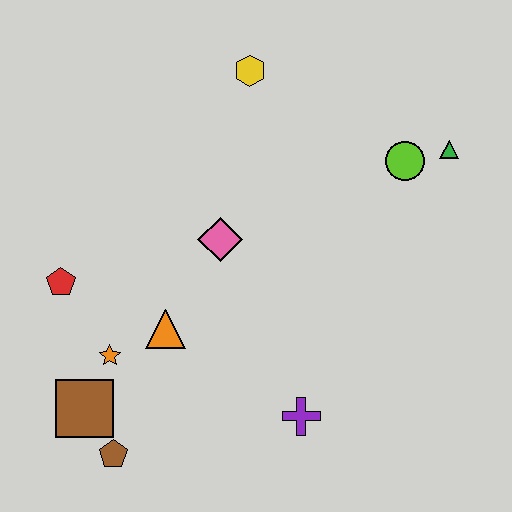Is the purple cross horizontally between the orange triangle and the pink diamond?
No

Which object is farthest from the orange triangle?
The green triangle is farthest from the orange triangle.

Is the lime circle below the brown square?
No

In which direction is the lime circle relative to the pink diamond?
The lime circle is to the right of the pink diamond.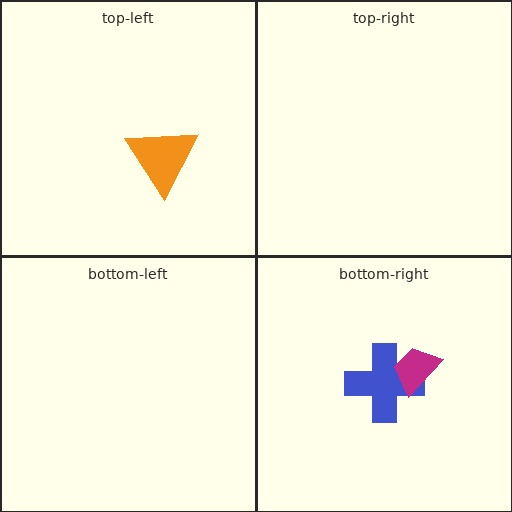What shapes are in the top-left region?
The orange triangle.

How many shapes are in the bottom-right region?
2.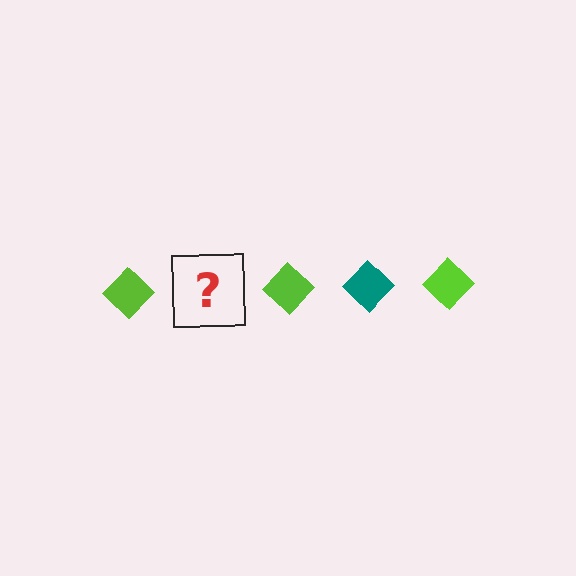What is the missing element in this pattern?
The missing element is a teal diamond.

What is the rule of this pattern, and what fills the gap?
The rule is that the pattern cycles through lime, teal diamonds. The gap should be filled with a teal diamond.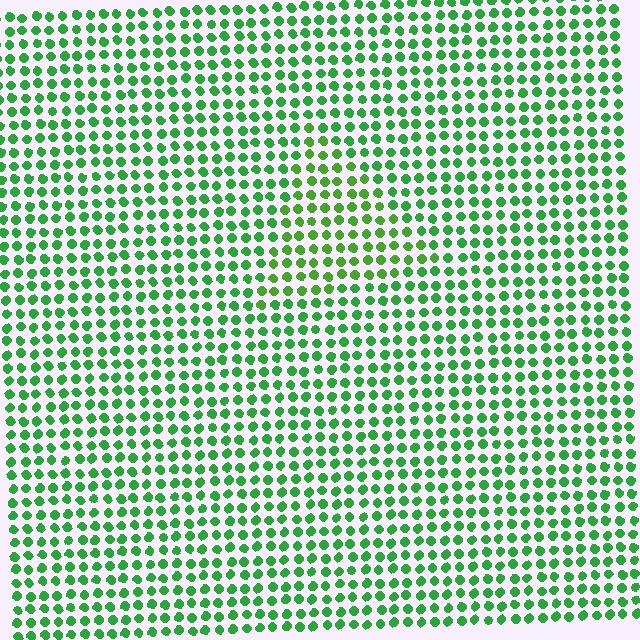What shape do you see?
I see a triangle.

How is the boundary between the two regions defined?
The boundary is defined purely by a slight shift in hue (about 21 degrees). Spacing, size, and orientation are identical on both sides.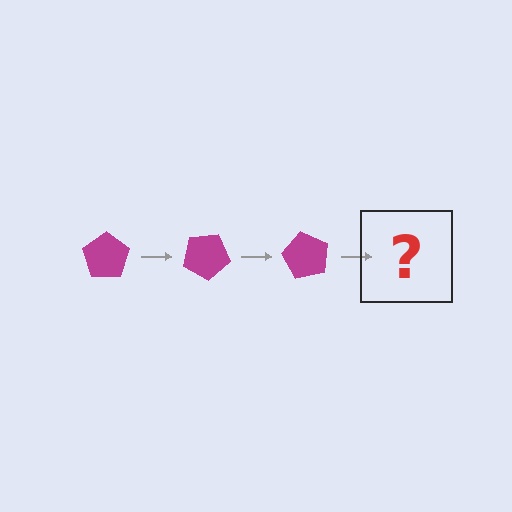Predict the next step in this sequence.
The next step is a magenta pentagon rotated 90 degrees.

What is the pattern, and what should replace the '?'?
The pattern is that the pentagon rotates 30 degrees each step. The '?' should be a magenta pentagon rotated 90 degrees.